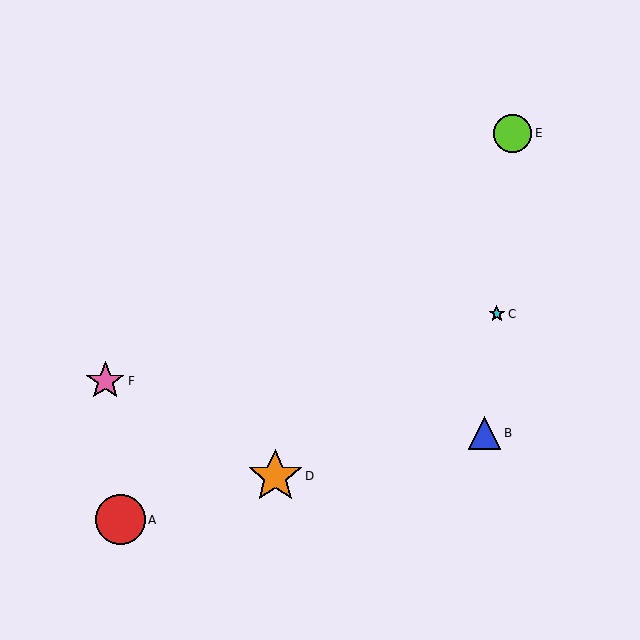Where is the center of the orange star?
The center of the orange star is at (275, 476).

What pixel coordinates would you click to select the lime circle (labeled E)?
Click at (513, 133) to select the lime circle E.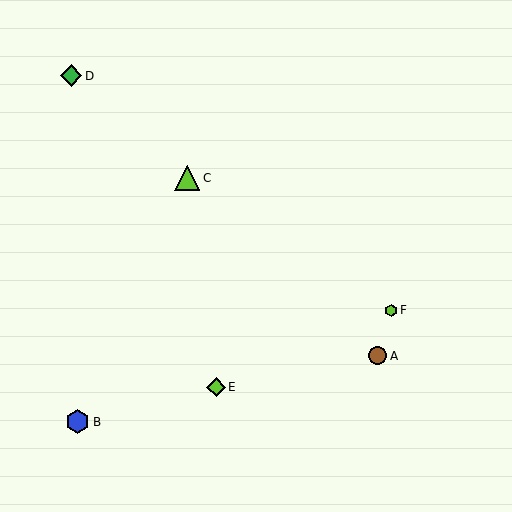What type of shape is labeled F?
Shape F is a lime hexagon.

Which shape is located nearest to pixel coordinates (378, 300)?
The lime hexagon (labeled F) at (391, 310) is nearest to that location.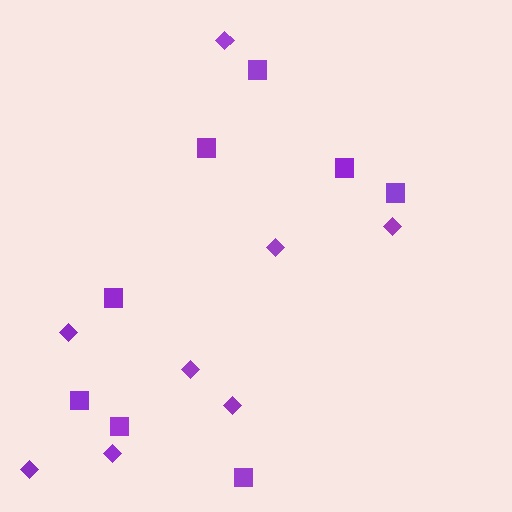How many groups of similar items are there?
There are 2 groups: one group of diamonds (8) and one group of squares (8).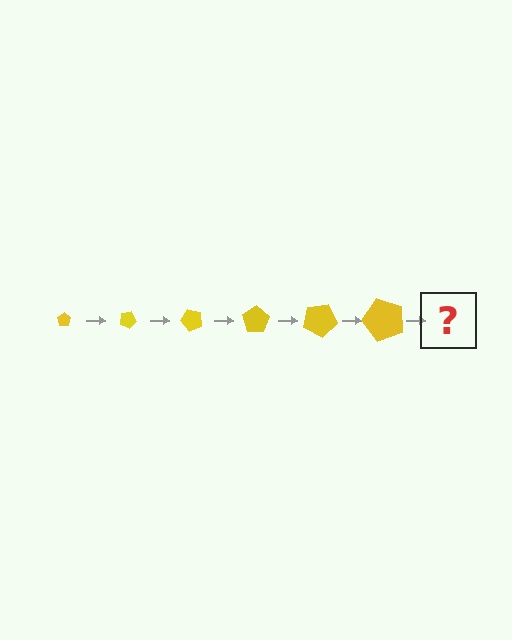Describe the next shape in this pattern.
It should be a pentagon, larger than the previous one and rotated 150 degrees from the start.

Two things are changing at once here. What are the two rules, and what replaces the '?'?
The two rules are that the pentagon grows larger each step and it rotates 25 degrees each step. The '?' should be a pentagon, larger than the previous one and rotated 150 degrees from the start.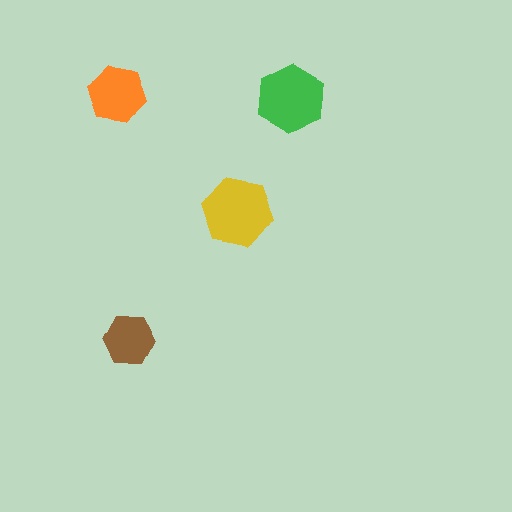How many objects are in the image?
There are 4 objects in the image.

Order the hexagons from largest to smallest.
the yellow one, the green one, the orange one, the brown one.